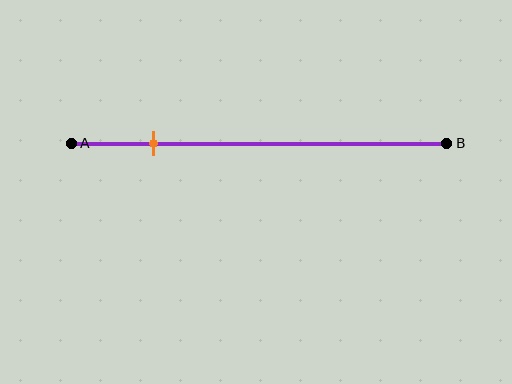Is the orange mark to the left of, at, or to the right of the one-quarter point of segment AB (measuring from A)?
The orange mark is to the left of the one-quarter point of segment AB.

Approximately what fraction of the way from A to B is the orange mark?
The orange mark is approximately 20% of the way from A to B.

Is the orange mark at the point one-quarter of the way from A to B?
No, the mark is at about 20% from A, not at the 25% one-quarter point.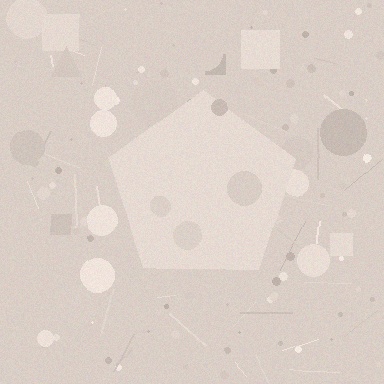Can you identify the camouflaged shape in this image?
The camouflaged shape is a pentagon.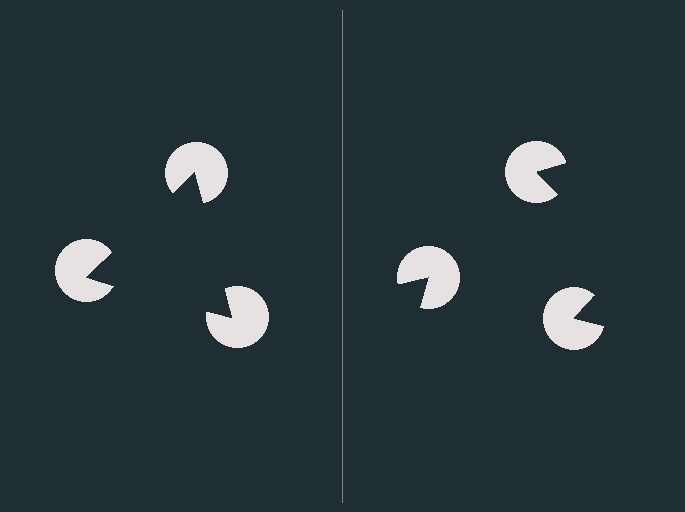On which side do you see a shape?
An illusory triangle appears on the left side. On the right side the wedge cuts are rotated, so no coherent shape forms.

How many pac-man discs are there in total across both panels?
6 — 3 on each side.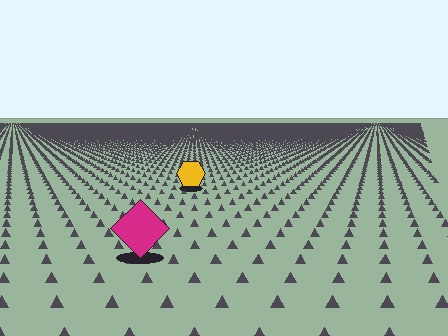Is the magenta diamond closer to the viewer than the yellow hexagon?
Yes. The magenta diamond is closer — you can tell from the texture gradient: the ground texture is coarser near it.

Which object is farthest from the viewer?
The yellow hexagon is farthest from the viewer. It appears smaller and the ground texture around it is denser.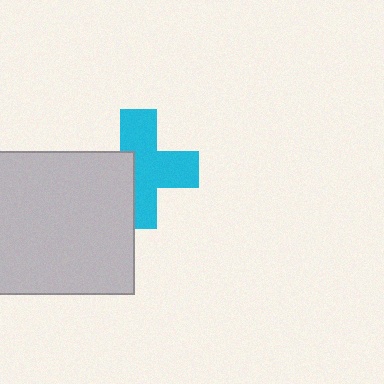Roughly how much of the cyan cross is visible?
About half of it is visible (roughly 64%).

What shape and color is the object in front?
The object in front is a light gray square.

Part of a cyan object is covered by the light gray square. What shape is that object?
It is a cross.